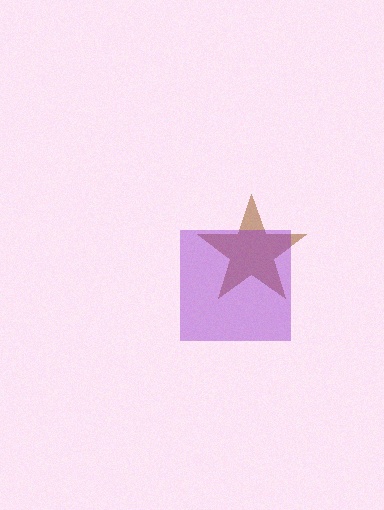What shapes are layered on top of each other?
The layered shapes are: a brown star, a purple square.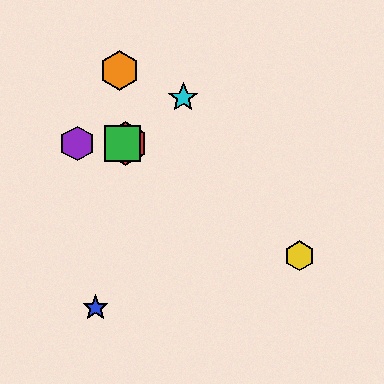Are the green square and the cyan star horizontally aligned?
No, the green square is at y≈144 and the cyan star is at y≈98.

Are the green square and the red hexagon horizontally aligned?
Yes, both are at y≈144.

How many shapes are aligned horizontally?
3 shapes (the red hexagon, the green square, the purple hexagon) are aligned horizontally.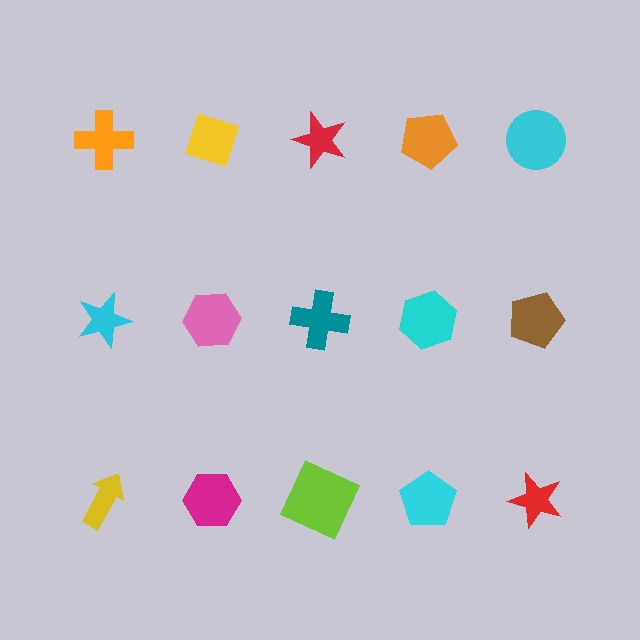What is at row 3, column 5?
A red star.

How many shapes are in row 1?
5 shapes.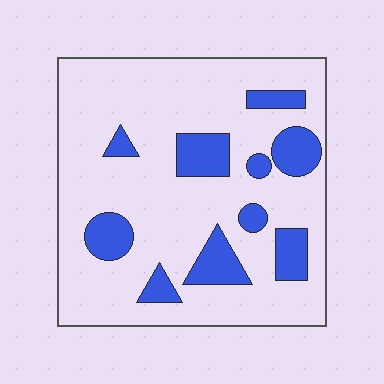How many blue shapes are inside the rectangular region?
10.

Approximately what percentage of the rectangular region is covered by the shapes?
Approximately 20%.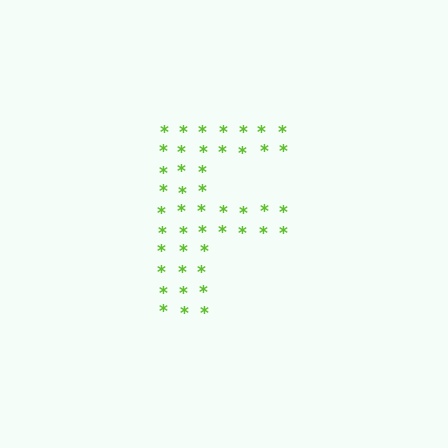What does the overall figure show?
The overall figure shows the letter F.